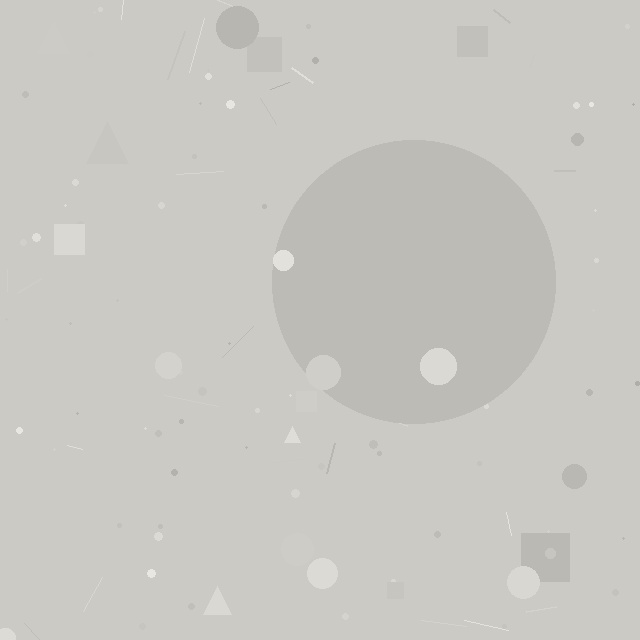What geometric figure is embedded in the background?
A circle is embedded in the background.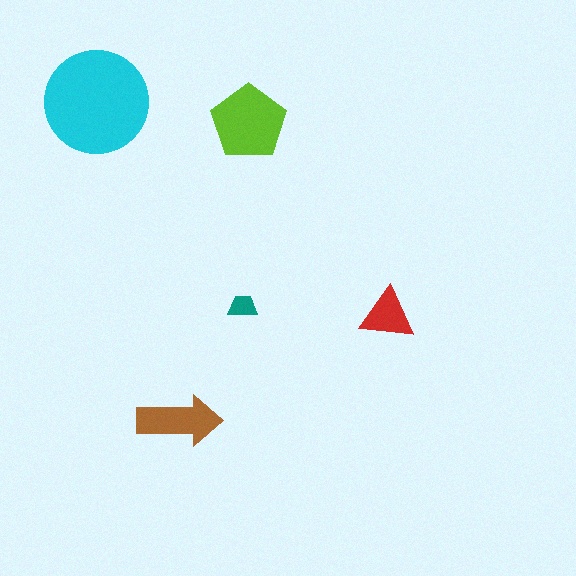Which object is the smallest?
The teal trapezoid.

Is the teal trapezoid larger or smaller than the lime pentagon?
Smaller.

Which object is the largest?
The cyan circle.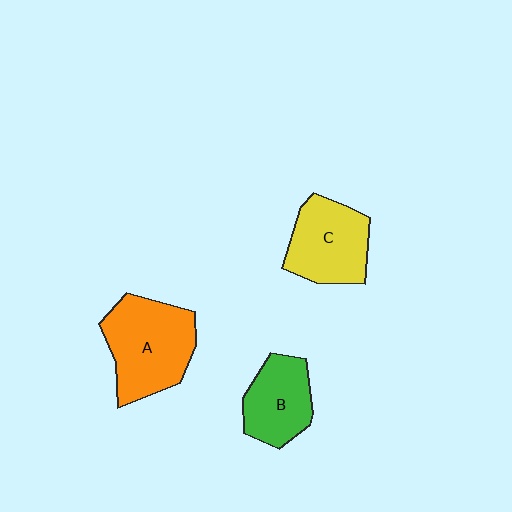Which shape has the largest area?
Shape A (orange).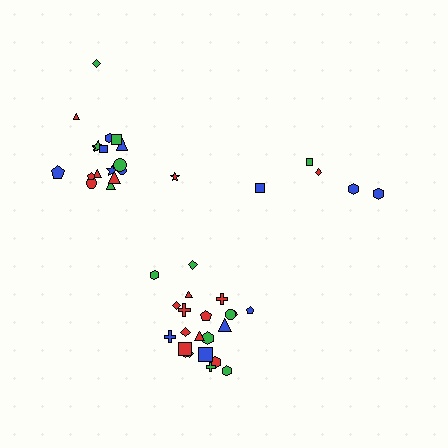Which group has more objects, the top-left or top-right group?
The top-left group.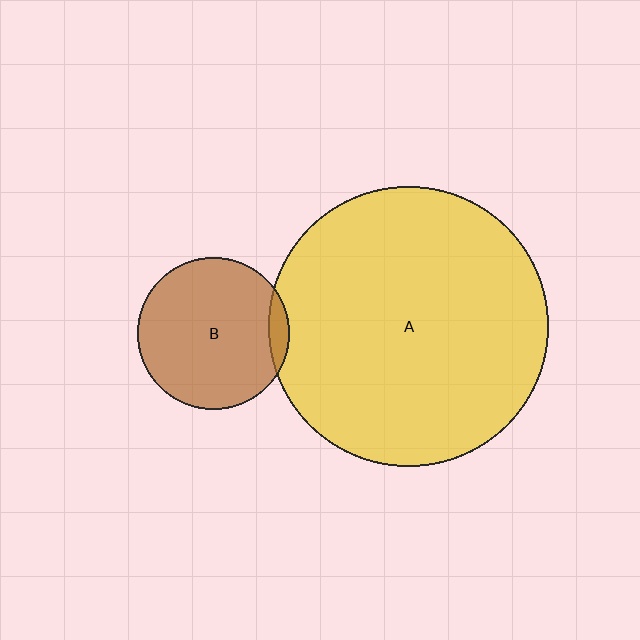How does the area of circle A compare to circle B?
Approximately 3.4 times.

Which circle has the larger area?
Circle A (yellow).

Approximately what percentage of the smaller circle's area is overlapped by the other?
Approximately 5%.